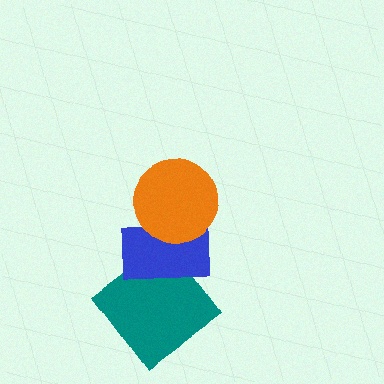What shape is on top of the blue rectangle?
The orange circle is on top of the blue rectangle.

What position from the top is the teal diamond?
The teal diamond is 3rd from the top.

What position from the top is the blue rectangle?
The blue rectangle is 2nd from the top.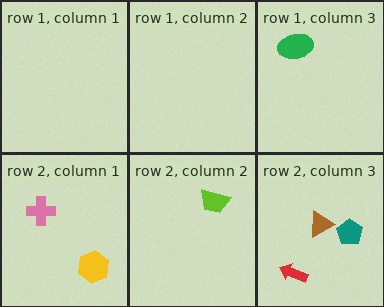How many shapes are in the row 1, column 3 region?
1.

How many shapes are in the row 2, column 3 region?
3.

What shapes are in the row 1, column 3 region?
The green ellipse.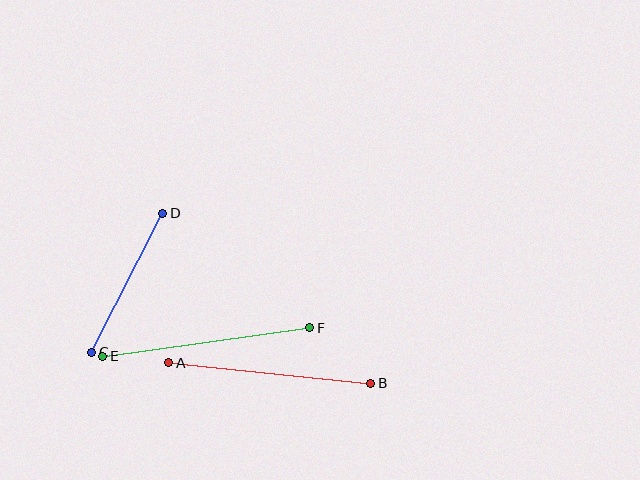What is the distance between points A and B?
The distance is approximately 203 pixels.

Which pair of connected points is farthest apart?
Points E and F are farthest apart.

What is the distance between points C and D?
The distance is approximately 156 pixels.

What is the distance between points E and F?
The distance is approximately 209 pixels.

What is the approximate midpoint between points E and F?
The midpoint is at approximately (206, 342) pixels.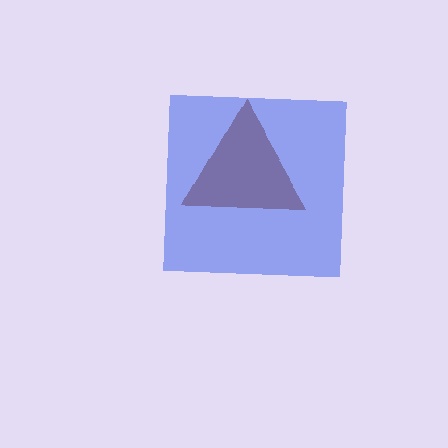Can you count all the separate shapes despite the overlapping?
Yes, there are 2 separate shapes.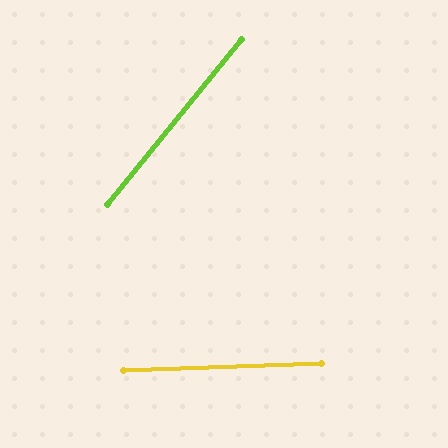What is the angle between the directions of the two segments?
Approximately 49 degrees.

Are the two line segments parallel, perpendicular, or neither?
Neither parallel nor perpendicular — they differ by about 49°.